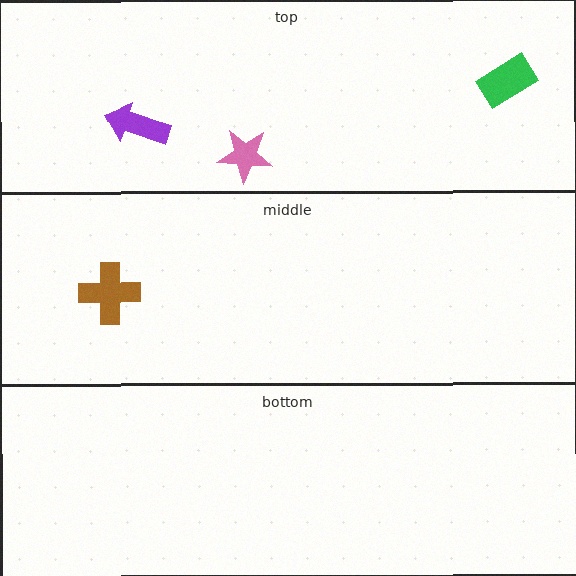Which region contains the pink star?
The top region.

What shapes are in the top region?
The pink star, the green rectangle, the purple arrow.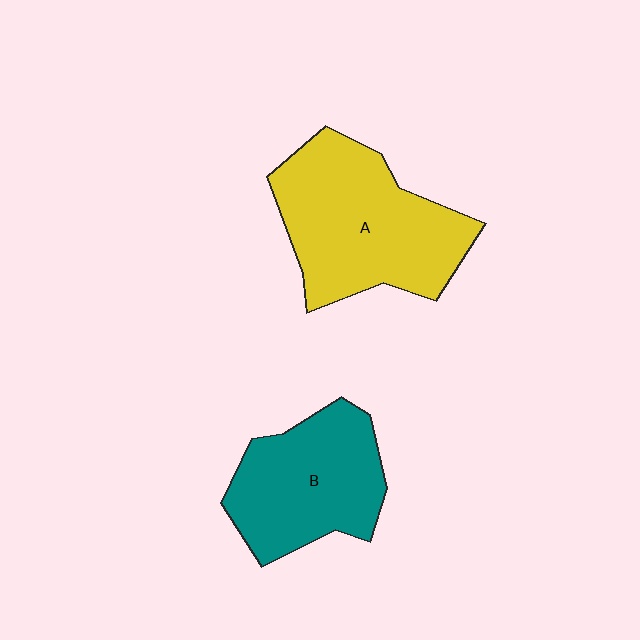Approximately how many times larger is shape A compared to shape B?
Approximately 1.3 times.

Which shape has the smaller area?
Shape B (teal).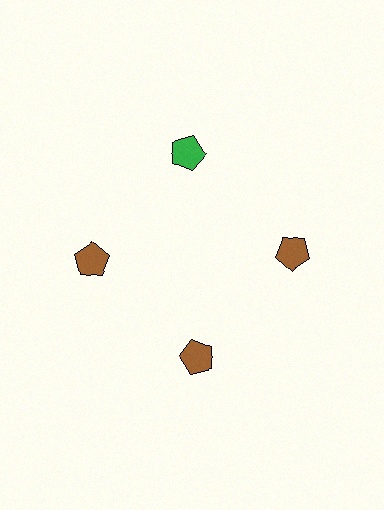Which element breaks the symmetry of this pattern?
The green pentagon at roughly the 12 o'clock position breaks the symmetry. All other shapes are brown pentagons.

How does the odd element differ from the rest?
It has a different color: green instead of brown.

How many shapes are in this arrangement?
There are 4 shapes arranged in a ring pattern.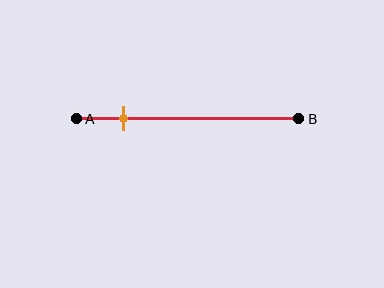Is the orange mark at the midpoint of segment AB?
No, the mark is at about 20% from A, not at the 50% midpoint.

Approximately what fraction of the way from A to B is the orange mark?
The orange mark is approximately 20% of the way from A to B.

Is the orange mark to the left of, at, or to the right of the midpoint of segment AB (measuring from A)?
The orange mark is to the left of the midpoint of segment AB.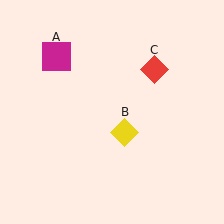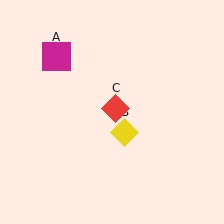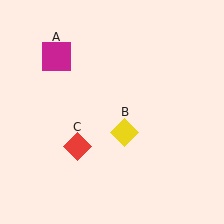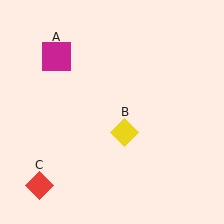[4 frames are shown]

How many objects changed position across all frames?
1 object changed position: red diamond (object C).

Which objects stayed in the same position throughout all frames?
Magenta square (object A) and yellow diamond (object B) remained stationary.